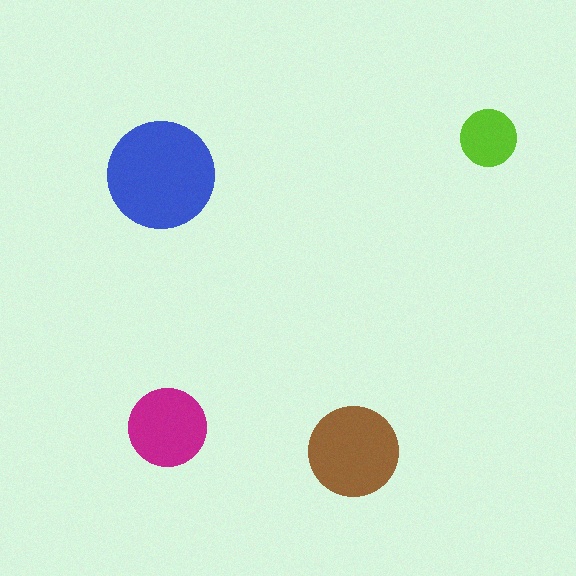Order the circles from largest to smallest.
the blue one, the brown one, the magenta one, the lime one.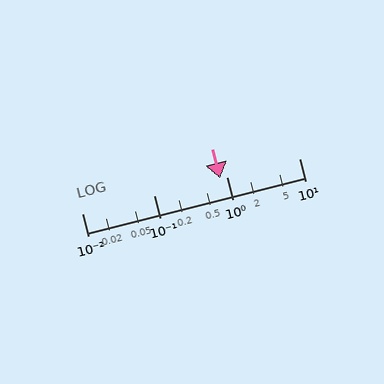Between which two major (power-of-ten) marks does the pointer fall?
The pointer is between 0.1 and 1.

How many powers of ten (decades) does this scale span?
The scale spans 3 decades, from 0.01 to 10.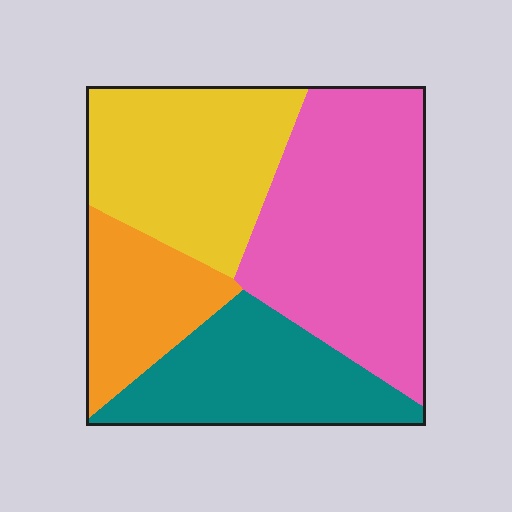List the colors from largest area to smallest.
From largest to smallest: pink, yellow, teal, orange.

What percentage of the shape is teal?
Teal covers 22% of the shape.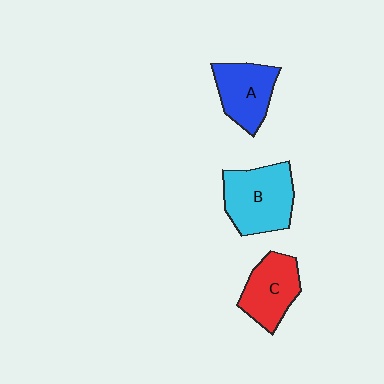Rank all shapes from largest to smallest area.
From largest to smallest: B (cyan), C (red), A (blue).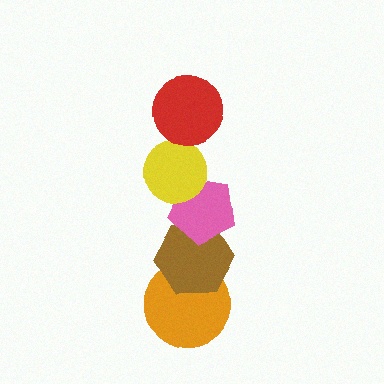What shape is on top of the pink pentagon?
The yellow circle is on top of the pink pentagon.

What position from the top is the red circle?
The red circle is 1st from the top.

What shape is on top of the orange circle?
The brown hexagon is on top of the orange circle.